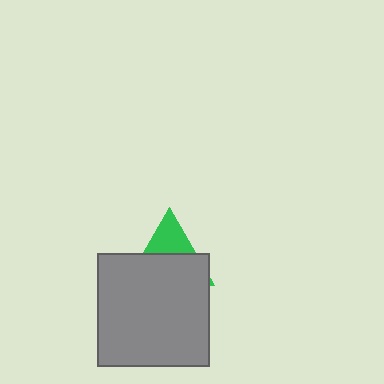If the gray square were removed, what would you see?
You would see the complete green triangle.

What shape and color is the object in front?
The object in front is a gray square.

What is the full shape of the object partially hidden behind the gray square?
The partially hidden object is a green triangle.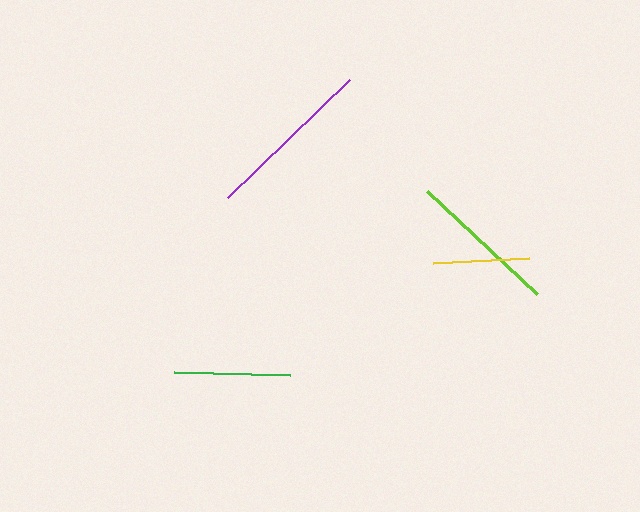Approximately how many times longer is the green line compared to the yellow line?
The green line is approximately 1.2 times the length of the yellow line.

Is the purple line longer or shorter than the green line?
The purple line is longer than the green line.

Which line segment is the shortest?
The yellow line is the shortest at approximately 96 pixels.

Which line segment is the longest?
The purple line is the longest at approximately 170 pixels.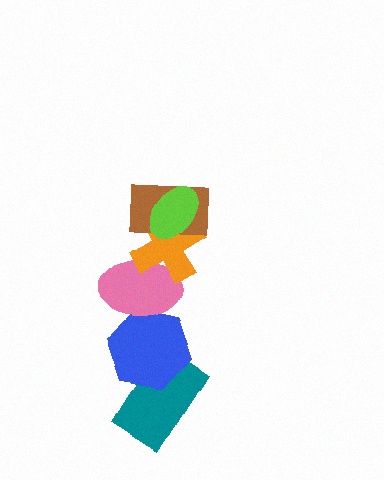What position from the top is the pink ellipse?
The pink ellipse is 4th from the top.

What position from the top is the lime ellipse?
The lime ellipse is 1st from the top.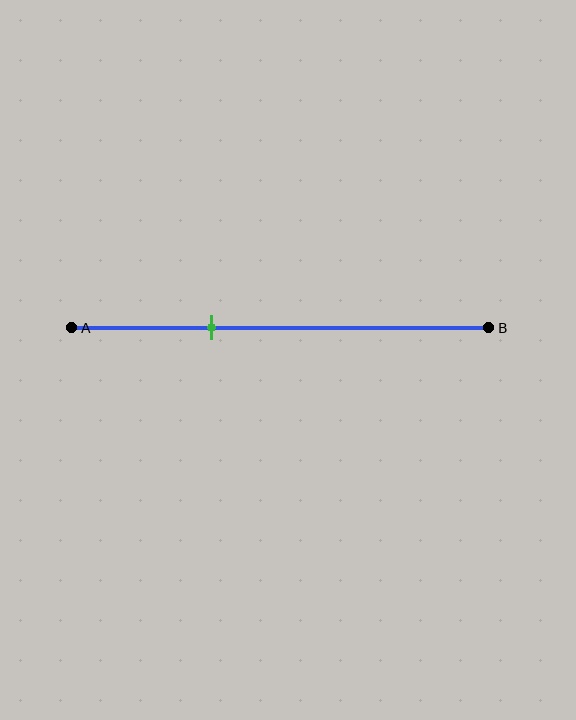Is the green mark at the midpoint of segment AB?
No, the mark is at about 35% from A, not at the 50% midpoint.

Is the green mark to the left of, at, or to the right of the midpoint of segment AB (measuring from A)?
The green mark is to the left of the midpoint of segment AB.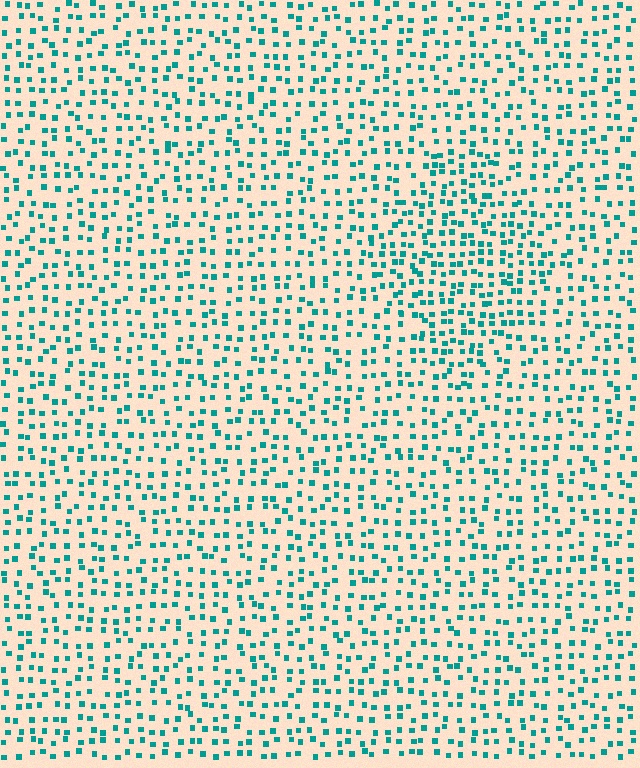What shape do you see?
I see a diamond.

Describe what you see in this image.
The image contains small teal elements arranged at two different densities. A diamond-shaped region is visible where the elements are more densely packed than the surrounding area.